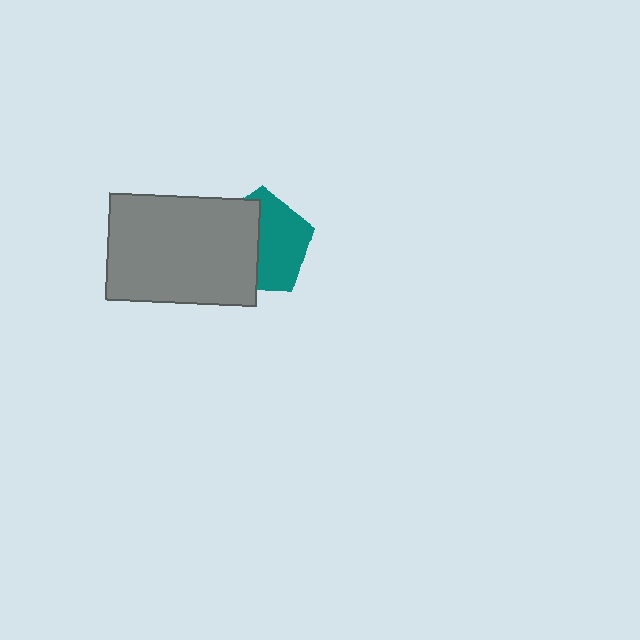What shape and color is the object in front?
The object in front is a gray rectangle.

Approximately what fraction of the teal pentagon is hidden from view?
Roughly 48% of the teal pentagon is hidden behind the gray rectangle.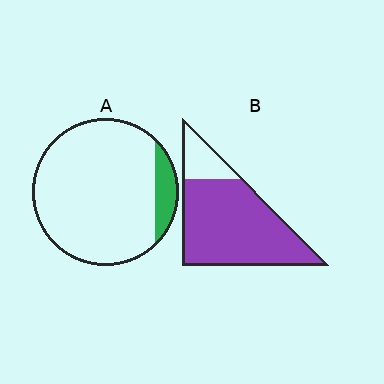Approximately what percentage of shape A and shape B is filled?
A is approximately 10% and B is approximately 85%.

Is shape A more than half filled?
No.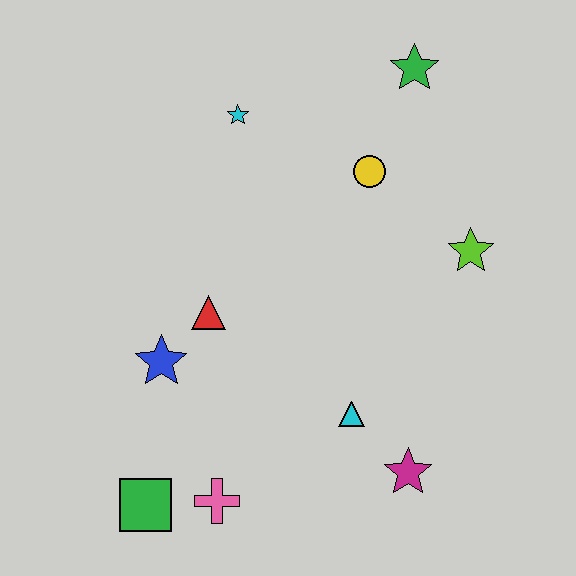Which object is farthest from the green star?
The green square is farthest from the green star.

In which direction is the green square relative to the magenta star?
The green square is to the left of the magenta star.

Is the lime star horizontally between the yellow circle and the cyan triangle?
No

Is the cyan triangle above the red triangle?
No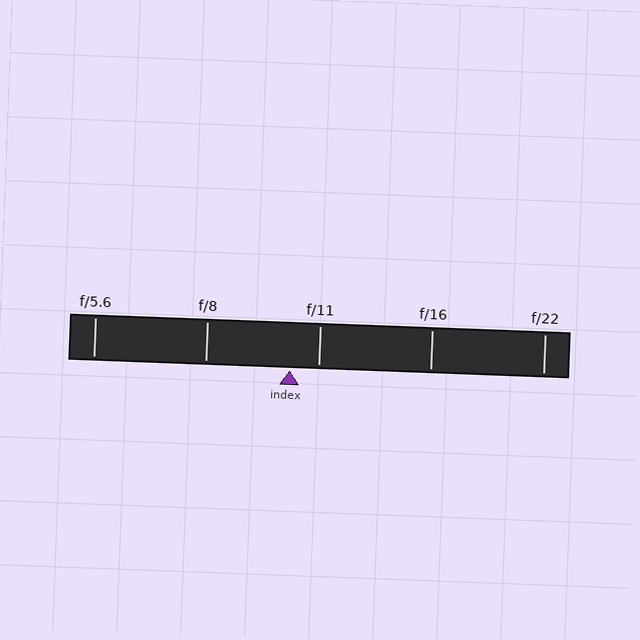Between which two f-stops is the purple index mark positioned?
The index mark is between f/8 and f/11.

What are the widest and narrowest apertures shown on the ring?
The widest aperture shown is f/5.6 and the narrowest is f/22.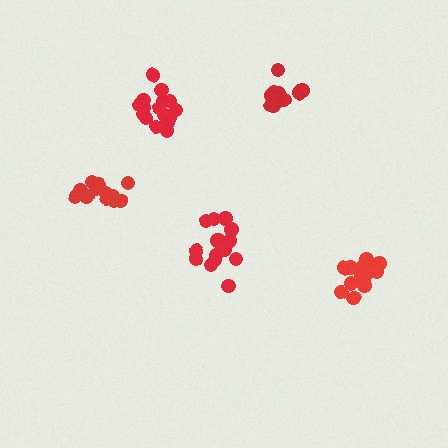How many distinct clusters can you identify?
There are 5 distinct clusters.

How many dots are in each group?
Group 1: 13 dots, Group 2: 11 dots, Group 3: 15 dots, Group 4: 16 dots, Group 5: 16 dots (71 total).